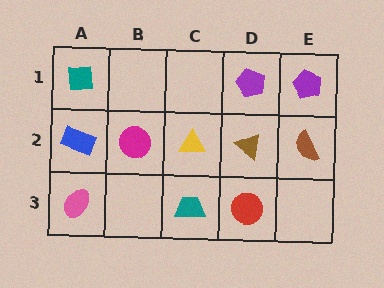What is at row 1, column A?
A teal square.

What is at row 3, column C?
A teal trapezoid.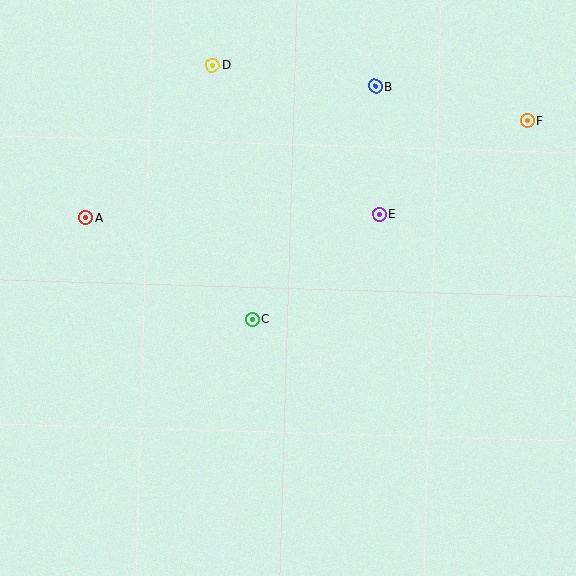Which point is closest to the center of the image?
Point C at (252, 319) is closest to the center.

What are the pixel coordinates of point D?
Point D is at (212, 65).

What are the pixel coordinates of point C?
Point C is at (252, 319).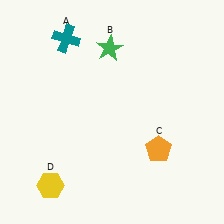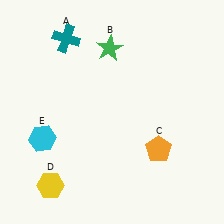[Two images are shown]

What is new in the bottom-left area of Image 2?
A cyan hexagon (E) was added in the bottom-left area of Image 2.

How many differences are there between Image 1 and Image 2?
There is 1 difference between the two images.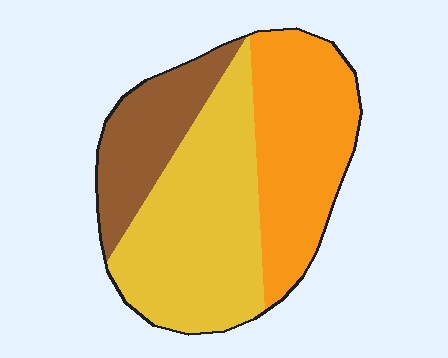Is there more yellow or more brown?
Yellow.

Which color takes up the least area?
Brown, at roughly 20%.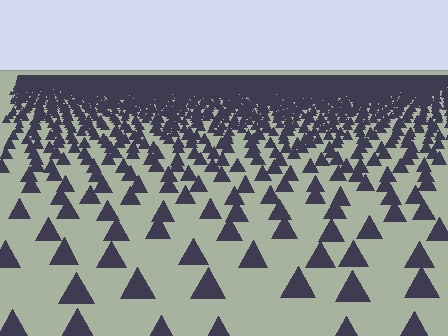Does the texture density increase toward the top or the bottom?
Density increases toward the top.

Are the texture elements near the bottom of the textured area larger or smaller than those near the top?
Larger. Near the bottom, elements are closer to the viewer and appear at a bigger on-screen size.